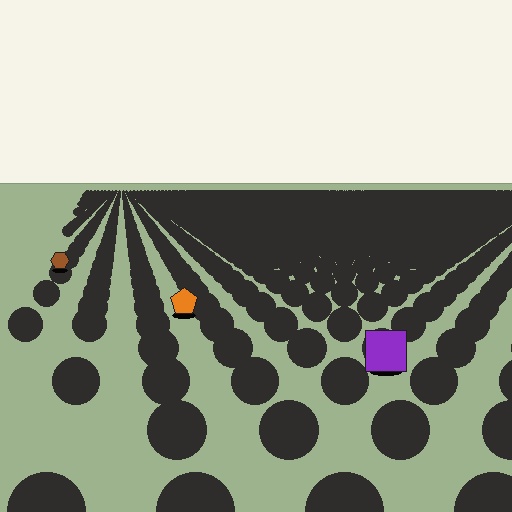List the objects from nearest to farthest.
From nearest to farthest: the purple square, the orange pentagon, the brown hexagon.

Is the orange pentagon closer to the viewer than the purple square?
No. The purple square is closer — you can tell from the texture gradient: the ground texture is coarser near it.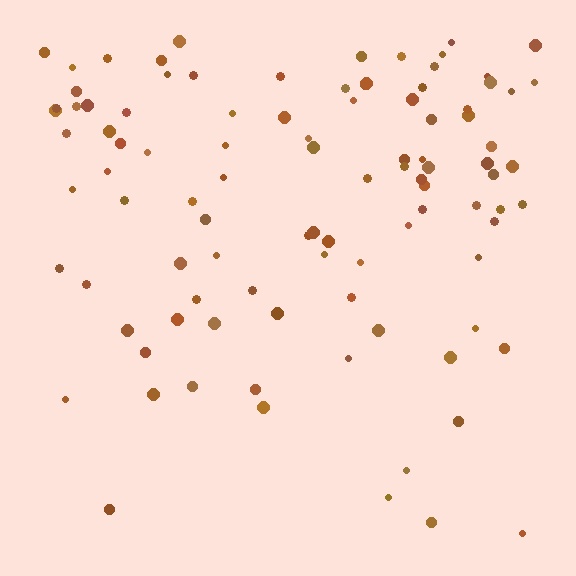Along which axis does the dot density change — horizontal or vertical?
Vertical.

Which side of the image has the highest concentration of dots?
The top.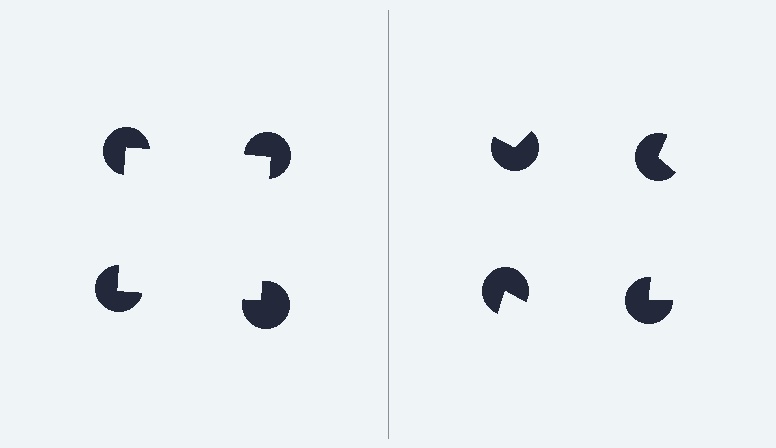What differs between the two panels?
The pac-man discs are positioned identically on both sides; only the wedge orientations differ. On the left they align to a square; on the right they are misaligned.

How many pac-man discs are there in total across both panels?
8 — 4 on each side.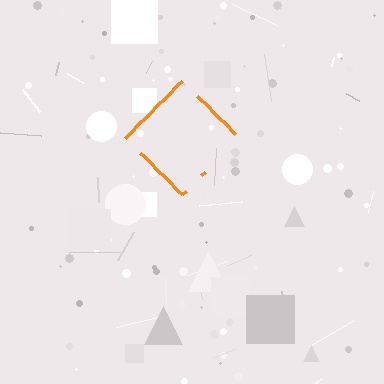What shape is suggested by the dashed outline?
The dashed outline suggests a diamond.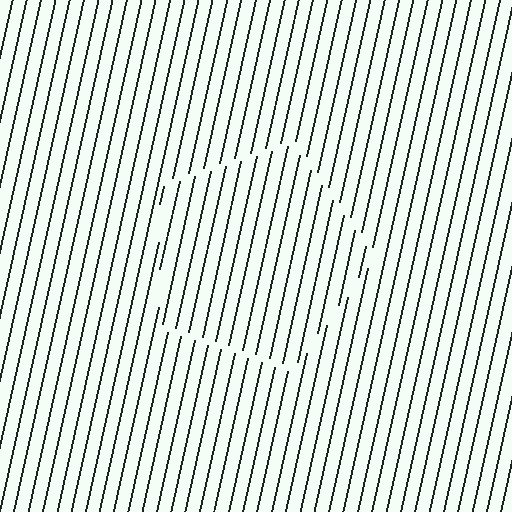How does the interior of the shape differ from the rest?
The interior of the shape contains the same grating, shifted by half a period — the contour is defined by the phase discontinuity where line-ends from the inner and outer gratings abut.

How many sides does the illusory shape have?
5 sides — the line-ends trace a pentagon.